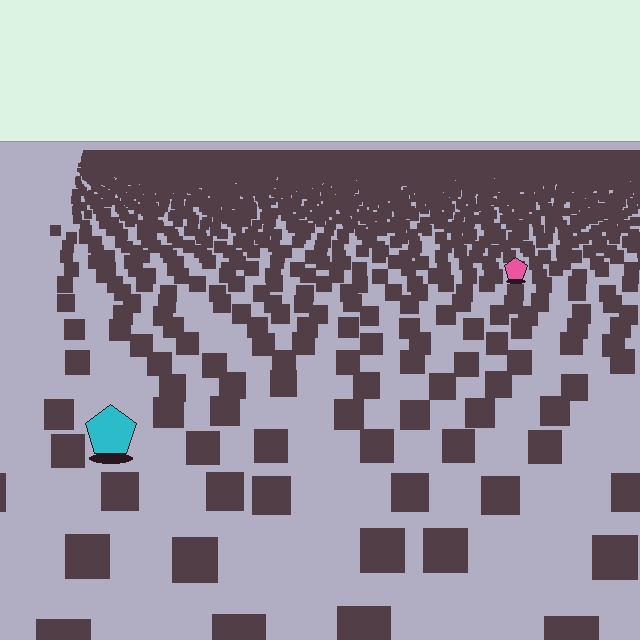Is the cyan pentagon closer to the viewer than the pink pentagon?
Yes. The cyan pentagon is closer — you can tell from the texture gradient: the ground texture is coarser near it.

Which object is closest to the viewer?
The cyan pentagon is closest. The texture marks near it are larger and more spread out.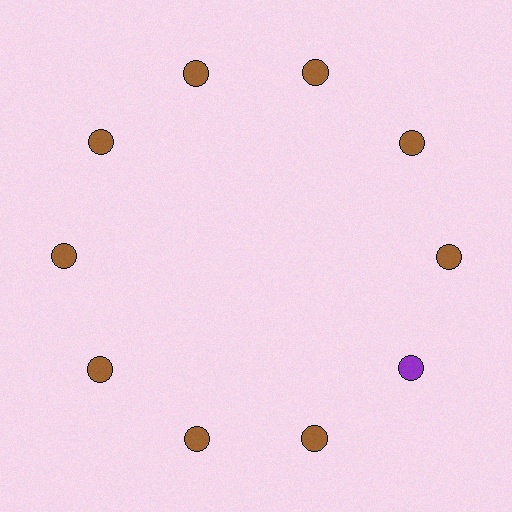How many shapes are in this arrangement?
There are 10 shapes arranged in a ring pattern.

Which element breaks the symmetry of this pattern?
The purple circle at roughly the 4 o'clock position breaks the symmetry. All other shapes are brown circles.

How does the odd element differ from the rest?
It has a different color: purple instead of brown.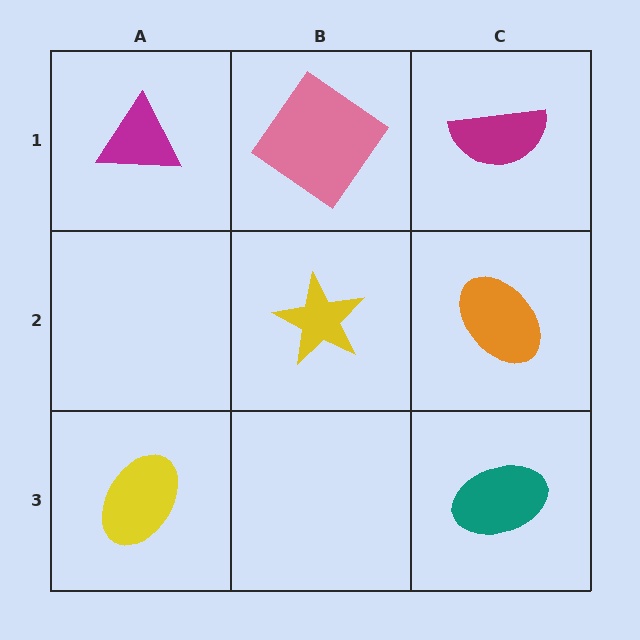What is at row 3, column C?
A teal ellipse.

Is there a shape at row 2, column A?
No, that cell is empty.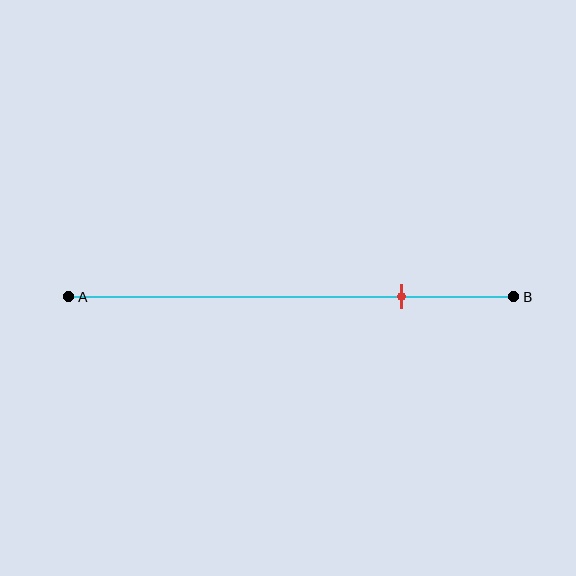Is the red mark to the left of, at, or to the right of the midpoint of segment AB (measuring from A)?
The red mark is to the right of the midpoint of segment AB.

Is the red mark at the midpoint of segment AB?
No, the mark is at about 75% from A, not at the 50% midpoint.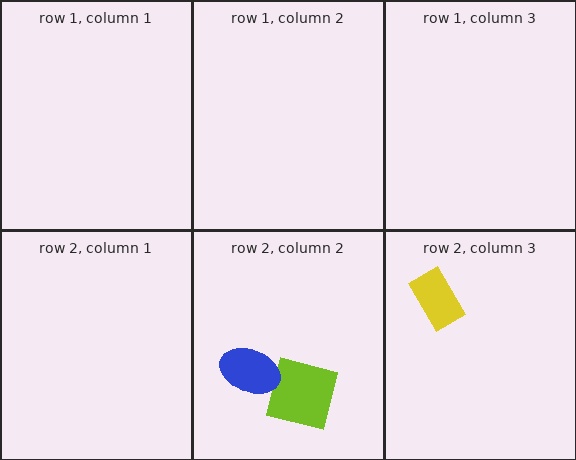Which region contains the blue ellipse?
The row 2, column 2 region.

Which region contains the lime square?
The row 2, column 2 region.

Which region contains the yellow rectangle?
The row 2, column 3 region.